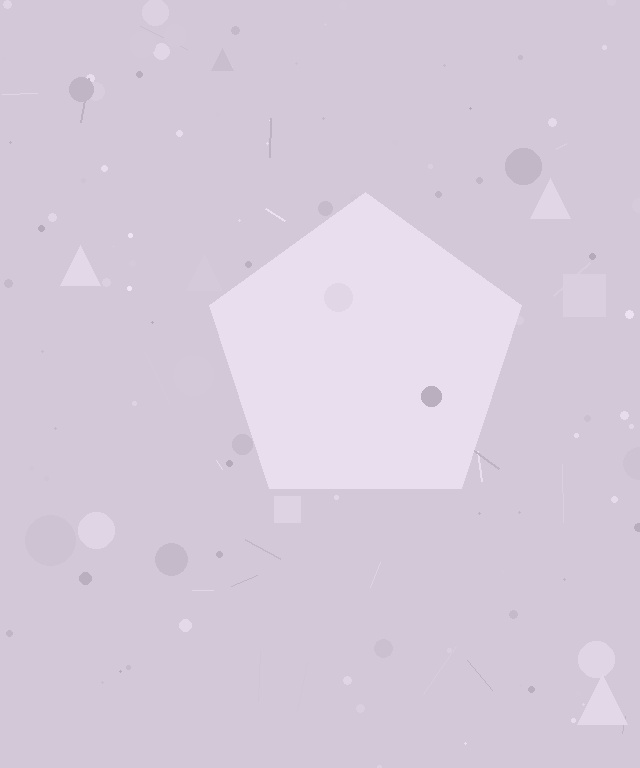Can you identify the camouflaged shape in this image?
The camouflaged shape is a pentagon.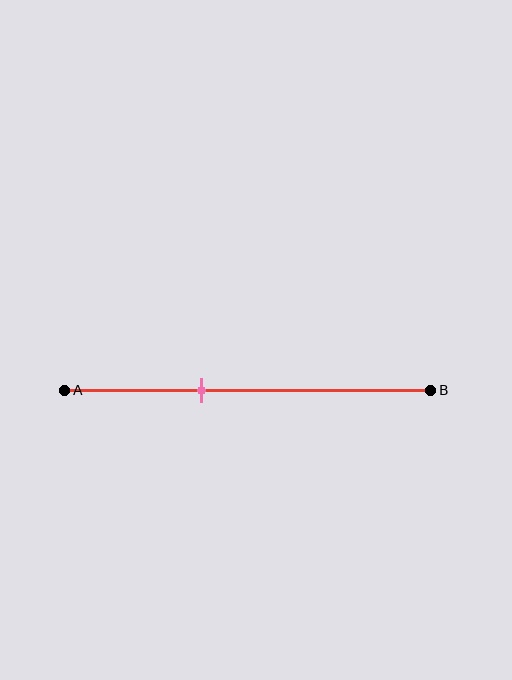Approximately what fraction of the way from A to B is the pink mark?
The pink mark is approximately 40% of the way from A to B.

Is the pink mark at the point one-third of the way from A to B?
No, the mark is at about 40% from A, not at the 33% one-third point.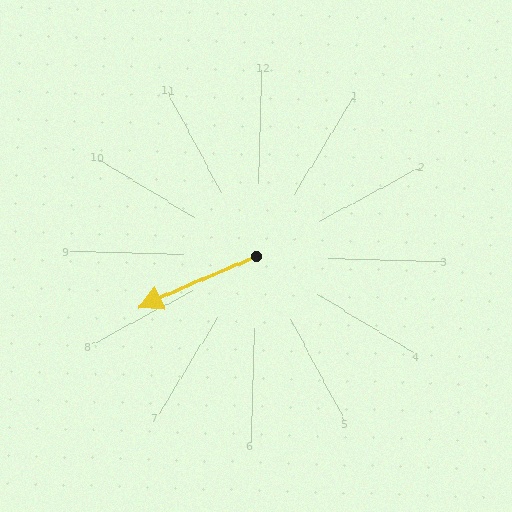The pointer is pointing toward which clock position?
Roughly 8 o'clock.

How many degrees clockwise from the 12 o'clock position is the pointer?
Approximately 245 degrees.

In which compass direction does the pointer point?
Southwest.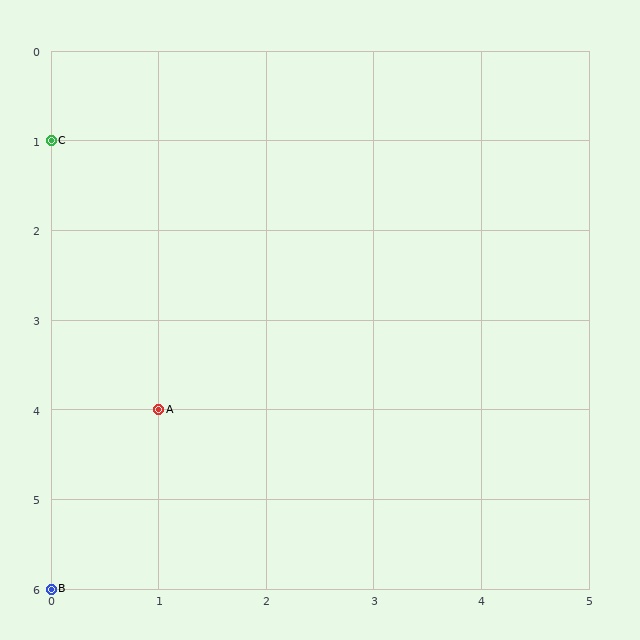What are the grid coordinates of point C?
Point C is at grid coordinates (0, 1).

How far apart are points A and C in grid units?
Points A and C are 1 column and 3 rows apart (about 3.2 grid units diagonally).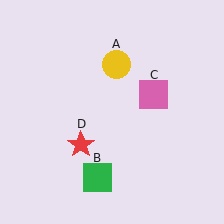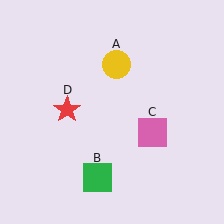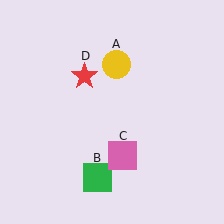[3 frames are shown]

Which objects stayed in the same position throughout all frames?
Yellow circle (object A) and green square (object B) remained stationary.